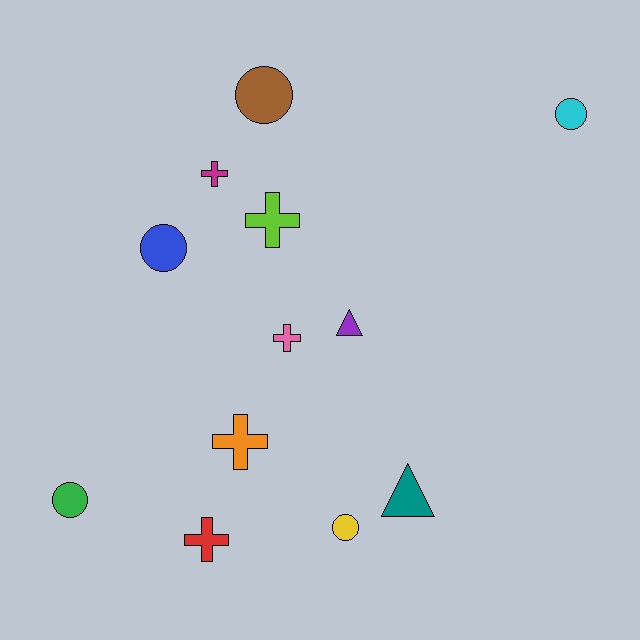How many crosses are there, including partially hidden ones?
There are 5 crosses.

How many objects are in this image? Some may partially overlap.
There are 12 objects.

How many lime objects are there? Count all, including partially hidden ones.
There is 1 lime object.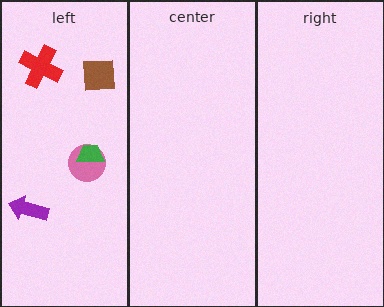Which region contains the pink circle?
The left region.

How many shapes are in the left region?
5.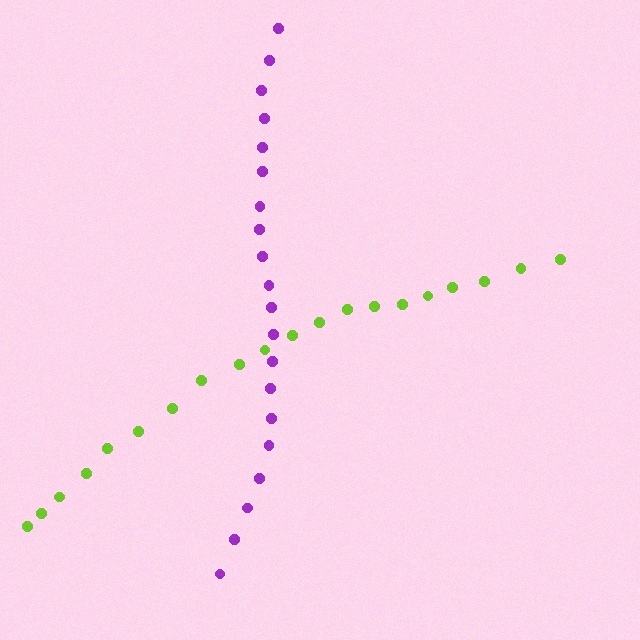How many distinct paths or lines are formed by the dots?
There are 2 distinct paths.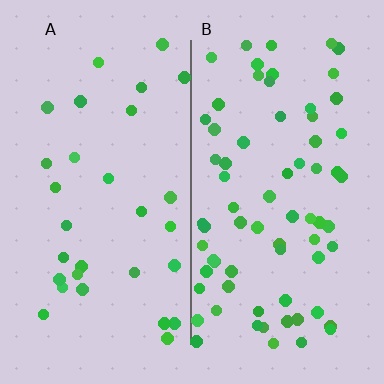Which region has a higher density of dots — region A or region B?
B (the right).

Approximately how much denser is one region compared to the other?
Approximately 2.3× — region B over region A.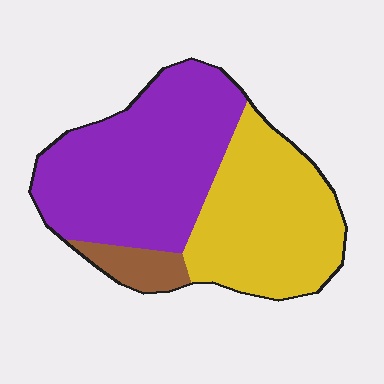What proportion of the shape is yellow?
Yellow covers roughly 40% of the shape.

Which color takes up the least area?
Brown, at roughly 10%.